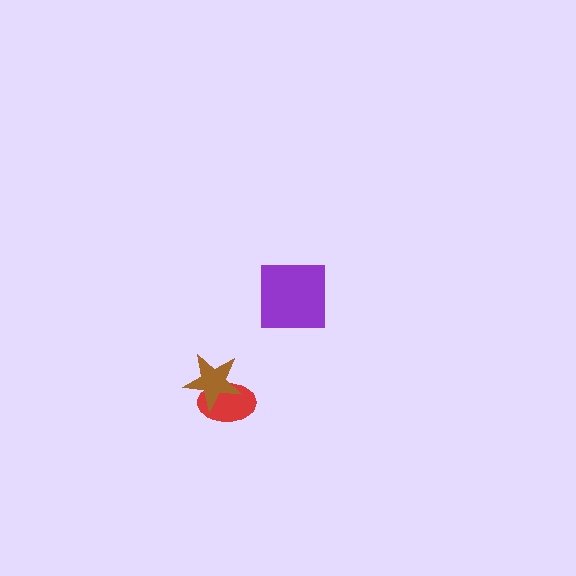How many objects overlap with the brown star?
1 object overlaps with the brown star.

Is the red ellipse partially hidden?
Yes, it is partially covered by another shape.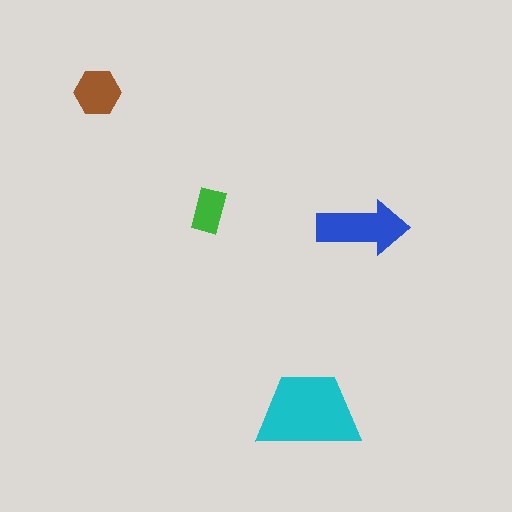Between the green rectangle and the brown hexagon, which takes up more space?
The brown hexagon.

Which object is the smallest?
The green rectangle.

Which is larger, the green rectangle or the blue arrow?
The blue arrow.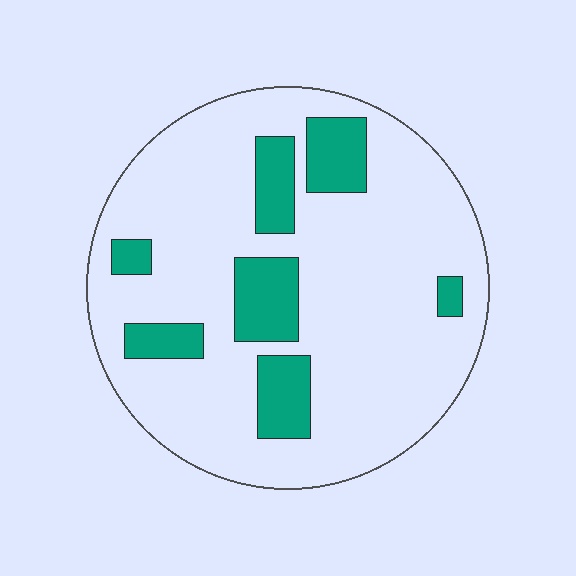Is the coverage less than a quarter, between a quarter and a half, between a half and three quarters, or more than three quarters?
Less than a quarter.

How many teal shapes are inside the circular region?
7.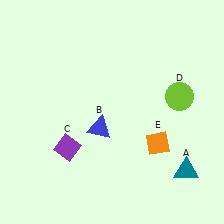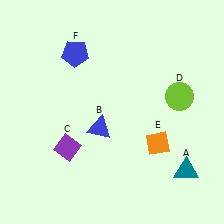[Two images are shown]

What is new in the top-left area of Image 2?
A blue pentagon (F) was added in the top-left area of Image 2.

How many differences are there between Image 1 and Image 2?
There is 1 difference between the two images.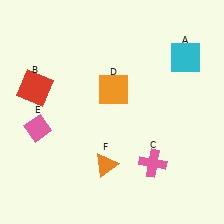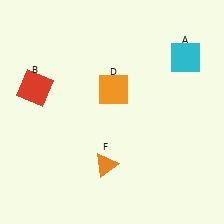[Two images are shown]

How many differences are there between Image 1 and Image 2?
There are 2 differences between the two images.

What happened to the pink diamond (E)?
The pink diamond (E) was removed in Image 2. It was in the bottom-left area of Image 1.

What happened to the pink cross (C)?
The pink cross (C) was removed in Image 2. It was in the bottom-right area of Image 1.